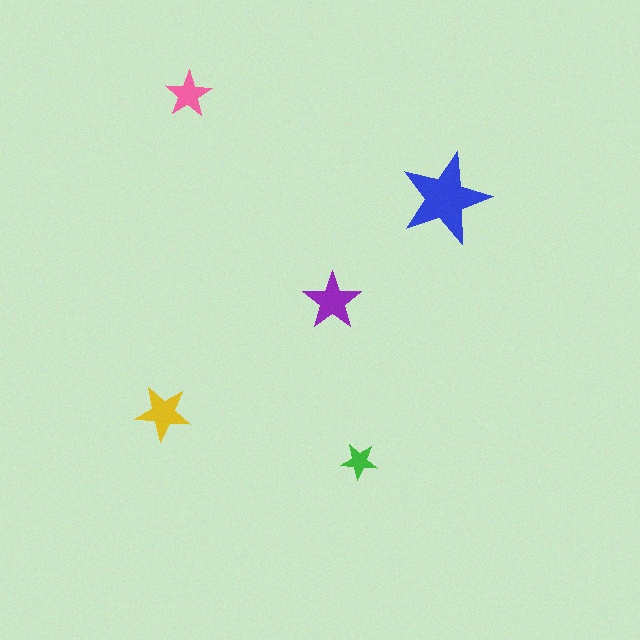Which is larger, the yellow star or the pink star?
The yellow one.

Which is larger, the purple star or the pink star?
The purple one.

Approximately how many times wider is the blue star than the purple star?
About 1.5 times wider.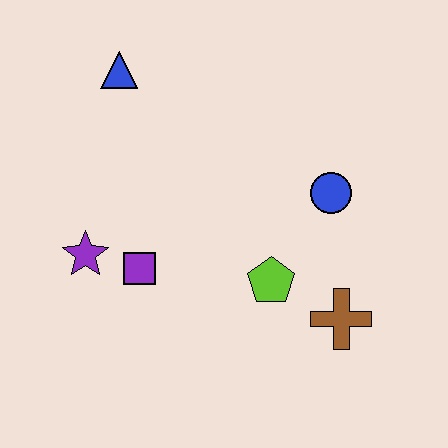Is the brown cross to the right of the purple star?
Yes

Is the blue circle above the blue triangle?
No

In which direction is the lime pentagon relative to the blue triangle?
The lime pentagon is below the blue triangle.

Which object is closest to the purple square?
The purple star is closest to the purple square.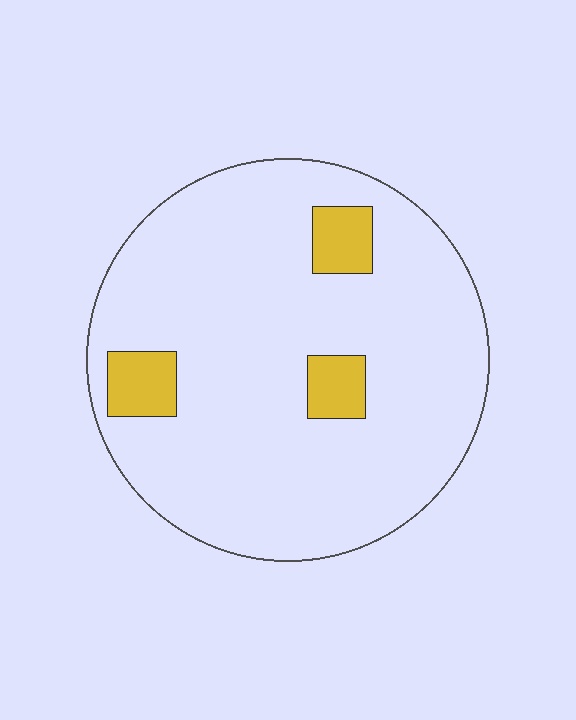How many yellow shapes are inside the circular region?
3.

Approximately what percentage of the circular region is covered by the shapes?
Approximately 10%.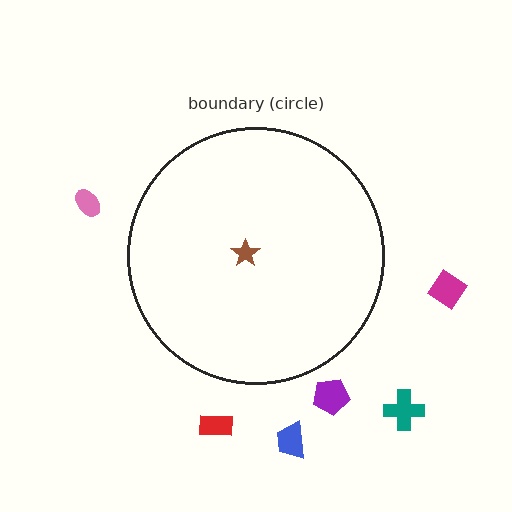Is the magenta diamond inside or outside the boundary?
Outside.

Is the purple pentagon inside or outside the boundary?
Outside.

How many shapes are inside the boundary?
1 inside, 6 outside.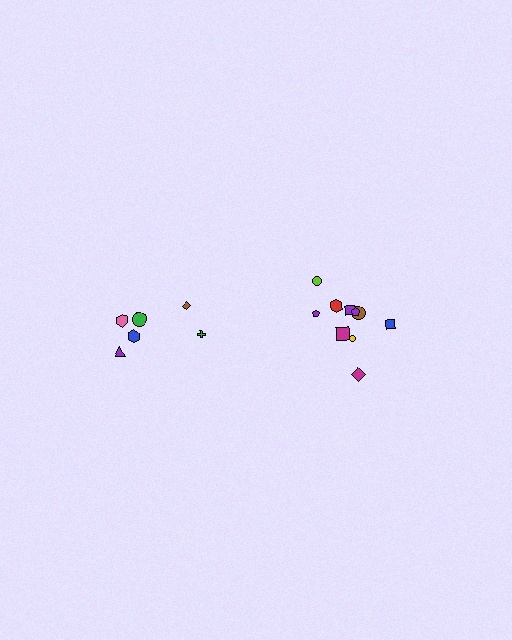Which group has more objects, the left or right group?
The right group.